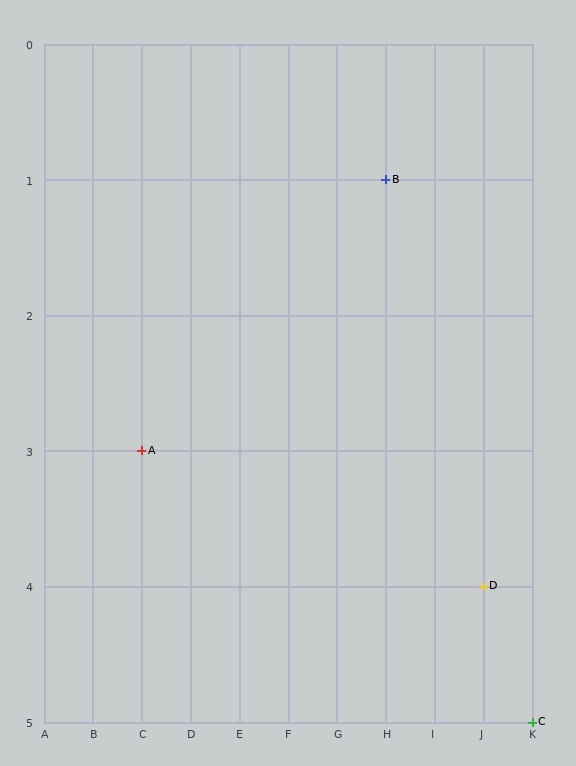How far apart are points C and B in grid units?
Points C and B are 3 columns and 4 rows apart (about 5.0 grid units diagonally).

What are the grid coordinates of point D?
Point D is at grid coordinates (J, 4).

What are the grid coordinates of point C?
Point C is at grid coordinates (K, 5).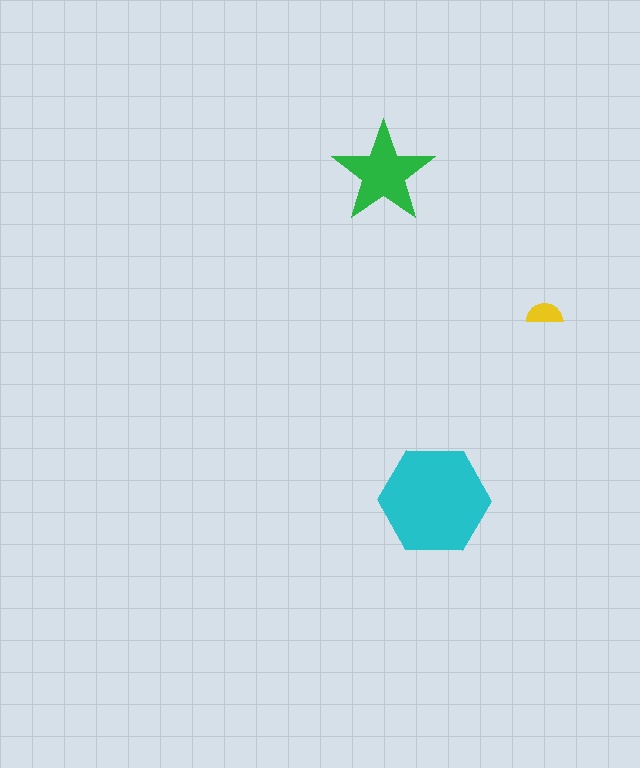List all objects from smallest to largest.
The yellow semicircle, the green star, the cyan hexagon.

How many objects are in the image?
There are 3 objects in the image.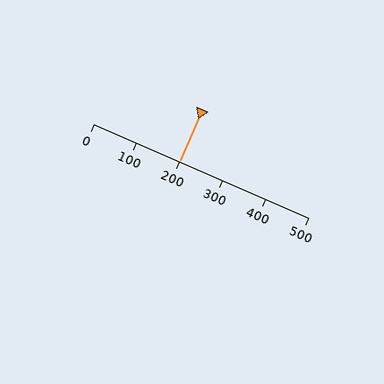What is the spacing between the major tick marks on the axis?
The major ticks are spaced 100 apart.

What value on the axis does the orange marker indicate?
The marker indicates approximately 200.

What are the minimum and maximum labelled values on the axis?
The axis runs from 0 to 500.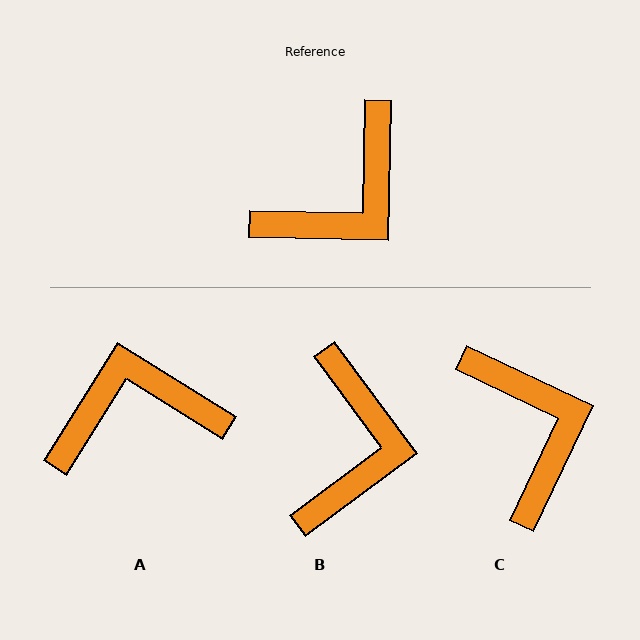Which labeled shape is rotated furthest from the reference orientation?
A, about 149 degrees away.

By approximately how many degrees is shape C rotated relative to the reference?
Approximately 66 degrees counter-clockwise.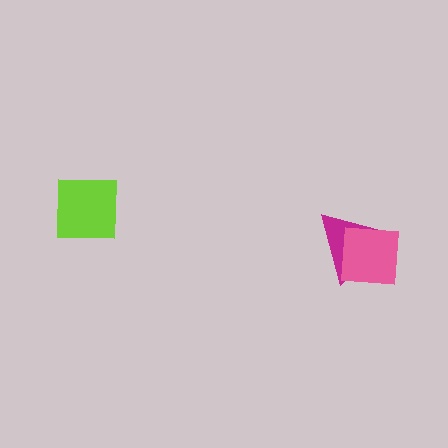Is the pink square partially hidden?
No, no other shape covers it.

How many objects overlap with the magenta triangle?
1 object overlaps with the magenta triangle.